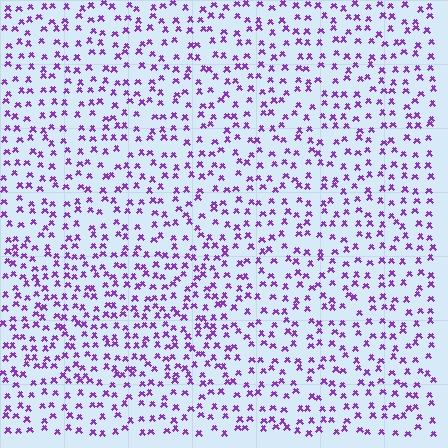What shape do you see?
I see a rectangle.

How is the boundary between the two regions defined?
The boundary is defined by a change in element density (approximately 1.5x ratio). All elements are the same color, size, and shape.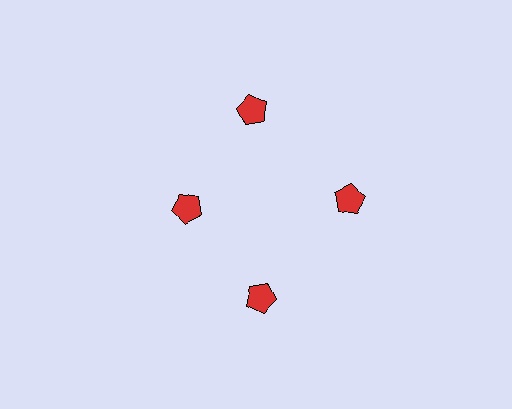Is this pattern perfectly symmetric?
No. The 4 red pentagons are arranged in a ring, but one element near the 9 o'clock position is pulled inward toward the center, breaking the 4-fold rotational symmetry.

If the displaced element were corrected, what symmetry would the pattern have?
It would have 4-fold rotational symmetry — the pattern would map onto itself every 90 degrees.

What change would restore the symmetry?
The symmetry would be restored by moving it outward, back onto the ring so that all 4 pentagons sit at equal angles and equal distance from the center.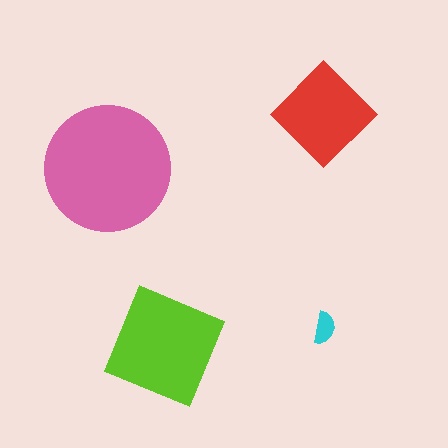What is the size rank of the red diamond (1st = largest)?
3rd.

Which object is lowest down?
The lime square is bottommost.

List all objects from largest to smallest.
The pink circle, the lime square, the red diamond, the cyan semicircle.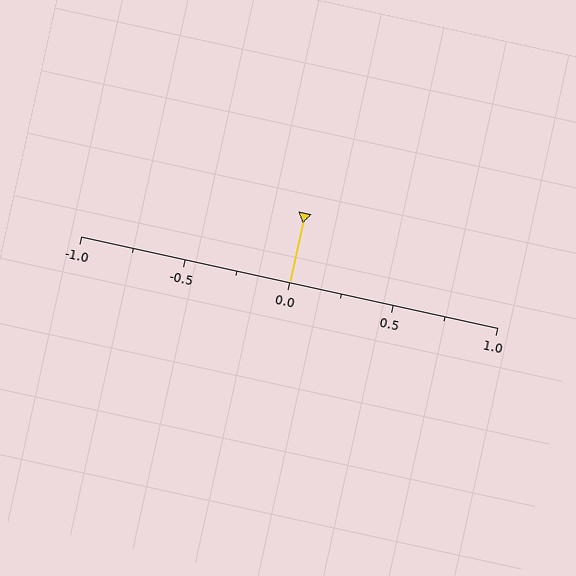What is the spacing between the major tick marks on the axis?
The major ticks are spaced 0.5 apart.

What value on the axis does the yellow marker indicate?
The marker indicates approximately 0.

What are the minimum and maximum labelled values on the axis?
The axis runs from -1.0 to 1.0.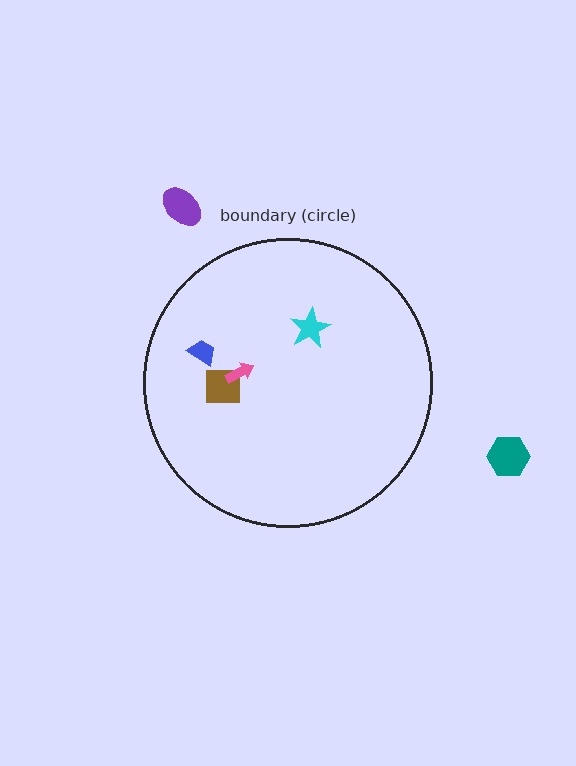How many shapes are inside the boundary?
4 inside, 2 outside.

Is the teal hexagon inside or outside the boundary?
Outside.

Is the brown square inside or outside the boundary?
Inside.